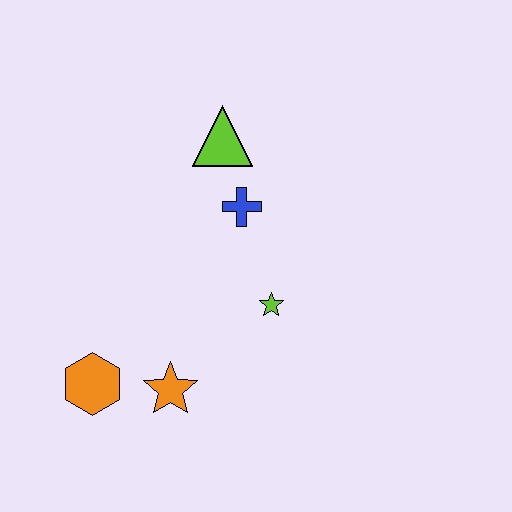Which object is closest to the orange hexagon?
The orange star is closest to the orange hexagon.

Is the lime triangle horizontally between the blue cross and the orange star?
Yes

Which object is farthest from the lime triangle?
The orange hexagon is farthest from the lime triangle.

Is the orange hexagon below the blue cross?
Yes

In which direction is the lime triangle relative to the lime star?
The lime triangle is above the lime star.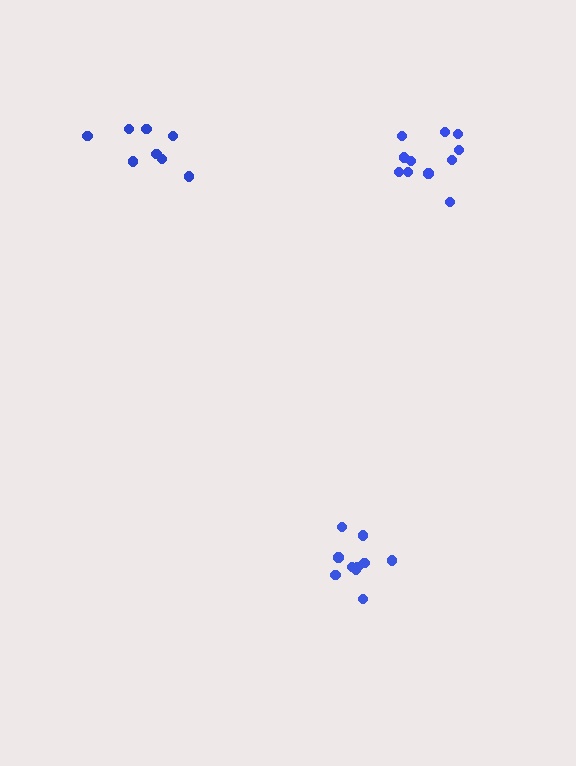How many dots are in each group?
Group 1: 11 dots, Group 2: 8 dots, Group 3: 10 dots (29 total).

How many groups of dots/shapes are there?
There are 3 groups.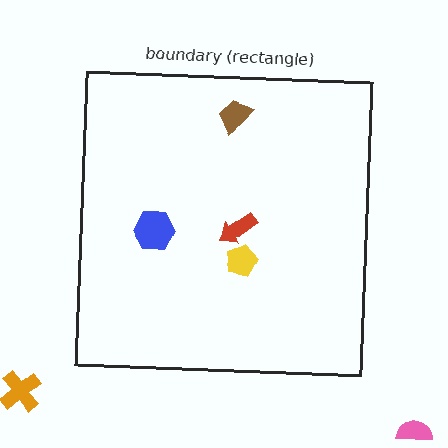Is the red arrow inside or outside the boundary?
Inside.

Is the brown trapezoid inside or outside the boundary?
Inside.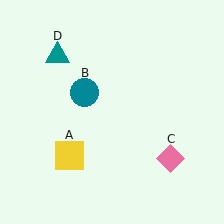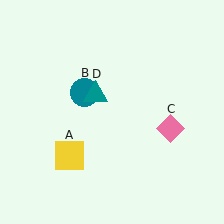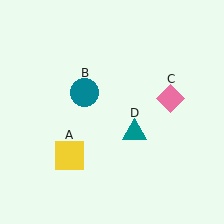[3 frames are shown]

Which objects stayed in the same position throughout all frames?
Yellow square (object A) and teal circle (object B) remained stationary.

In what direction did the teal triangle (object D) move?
The teal triangle (object D) moved down and to the right.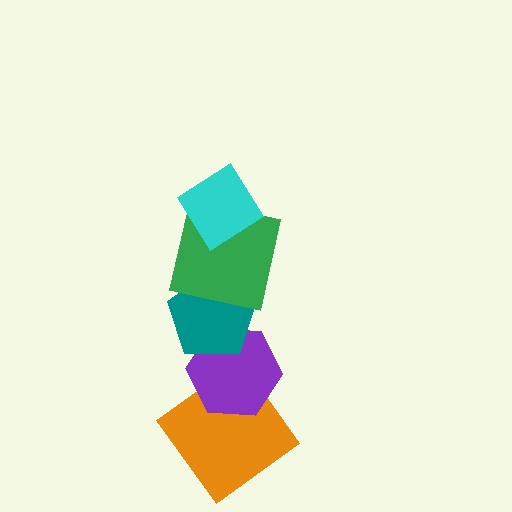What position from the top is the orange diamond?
The orange diamond is 5th from the top.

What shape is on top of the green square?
The cyan diamond is on top of the green square.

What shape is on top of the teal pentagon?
The green square is on top of the teal pentagon.